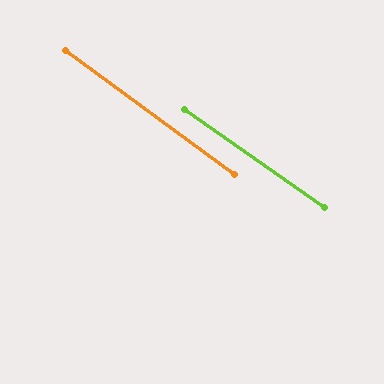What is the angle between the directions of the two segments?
Approximately 1 degree.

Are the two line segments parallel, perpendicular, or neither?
Parallel — their directions differ by only 1.3°.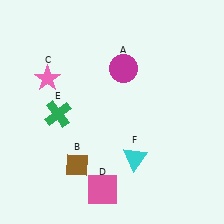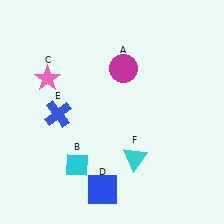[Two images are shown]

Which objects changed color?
B changed from brown to cyan. D changed from pink to blue. E changed from green to blue.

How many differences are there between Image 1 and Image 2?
There are 3 differences between the two images.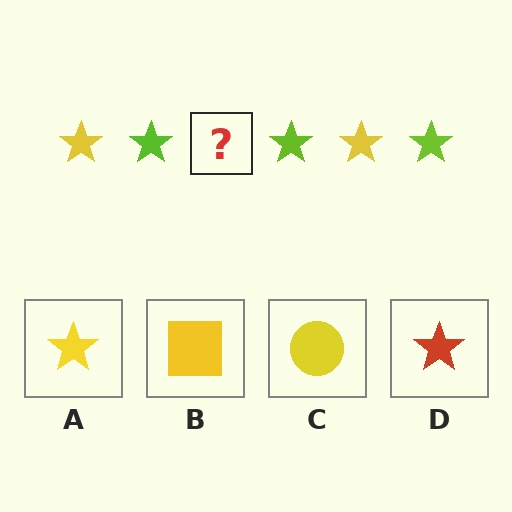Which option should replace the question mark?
Option A.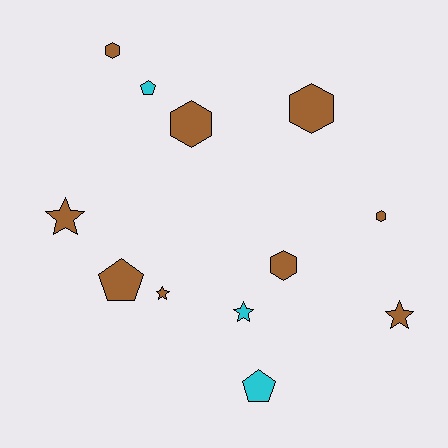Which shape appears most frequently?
Hexagon, with 5 objects.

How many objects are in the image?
There are 12 objects.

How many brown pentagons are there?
There is 1 brown pentagon.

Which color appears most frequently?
Brown, with 9 objects.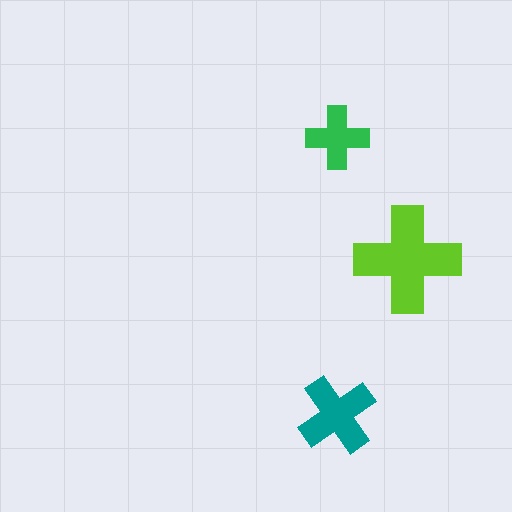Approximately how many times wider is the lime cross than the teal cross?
About 1.5 times wider.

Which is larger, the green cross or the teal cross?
The teal one.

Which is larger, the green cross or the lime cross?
The lime one.